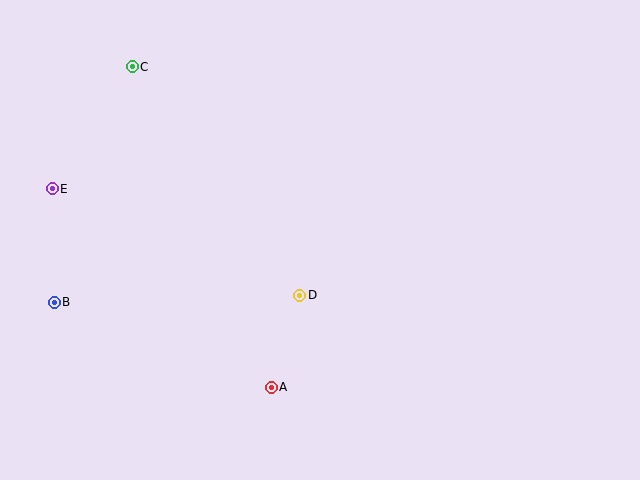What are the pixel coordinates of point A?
Point A is at (271, 387).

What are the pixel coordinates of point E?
Point E is at (52, 189).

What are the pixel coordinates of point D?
Point D is at (300, 295).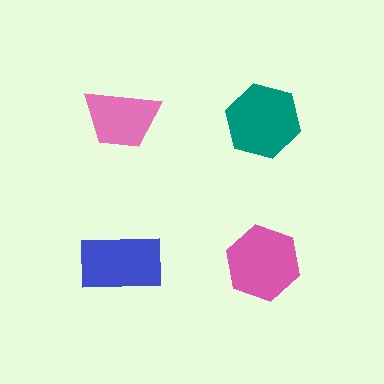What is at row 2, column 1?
A blue rectangle.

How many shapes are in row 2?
2 shapes.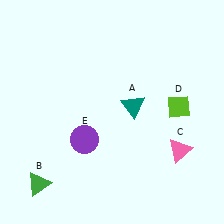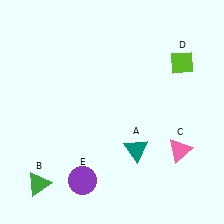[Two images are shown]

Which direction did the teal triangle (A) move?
The teal triangle (A) moved down.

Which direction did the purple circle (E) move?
The purple circle (E) moved down.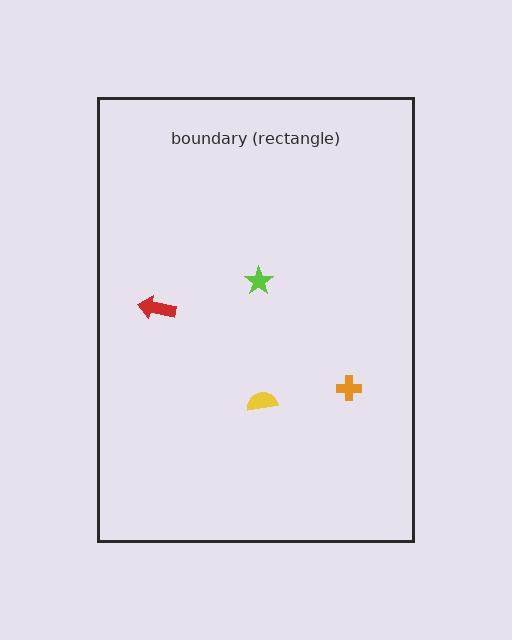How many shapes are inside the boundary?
4 inside, 0 outside.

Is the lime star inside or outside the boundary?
Inside.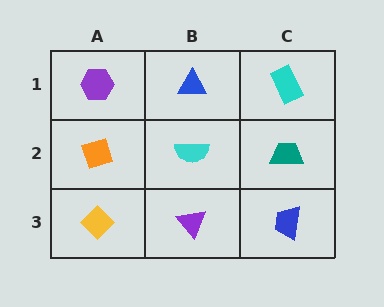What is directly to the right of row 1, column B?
A cyan rectangle.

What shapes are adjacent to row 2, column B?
A blue triangle (row 1, column B), a purple triangle (row 3, column B), an orange diamond (row 2, column A), a teal trapezoid (row 2, column C).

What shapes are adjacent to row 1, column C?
A teal trapezoid (row 2, column C), a blue triangle (row 1, column B).